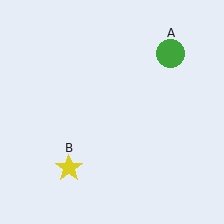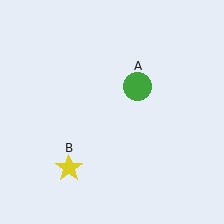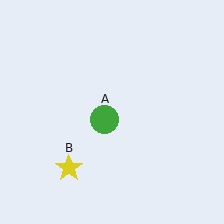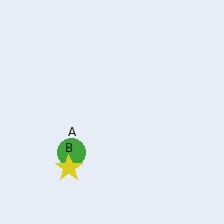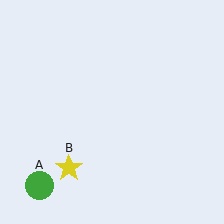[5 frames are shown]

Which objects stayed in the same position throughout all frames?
Yellow star (object B) remained stationary.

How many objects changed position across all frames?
1 object changed position: green circle (object A).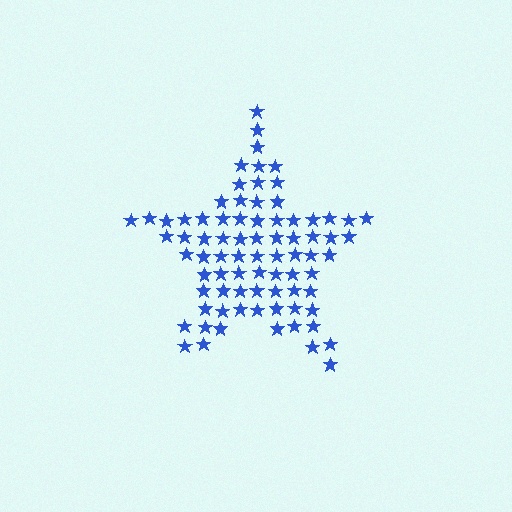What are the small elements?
The small elements are stars.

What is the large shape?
The large shape is a star.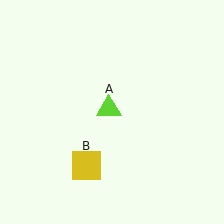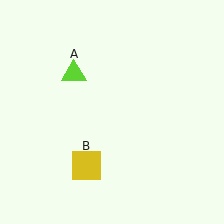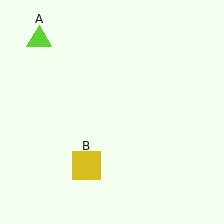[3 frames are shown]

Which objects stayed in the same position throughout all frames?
Yellow square (object B) remained stationary.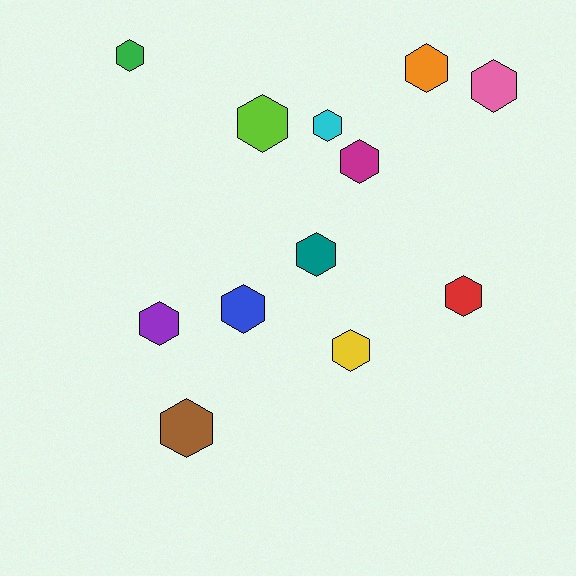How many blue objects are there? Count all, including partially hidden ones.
There is 1 blue object.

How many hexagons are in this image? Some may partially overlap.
There are 12 hexagons.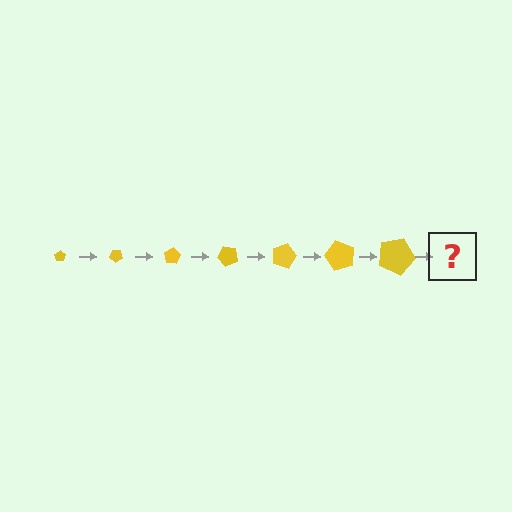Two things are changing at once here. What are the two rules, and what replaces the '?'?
The two rules are that the pentagon grows larger each step and it rotates 40 degrees each step. The '?' should be a pentagon, larger than the previous one and rotated 280 degrees from the start.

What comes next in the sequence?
The next element should be a pentagon, larger than the previous one and rotated 280 degrees from the start.